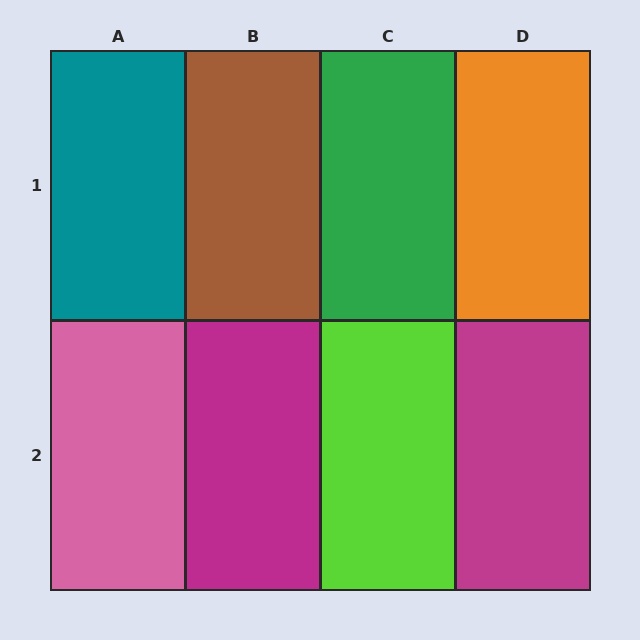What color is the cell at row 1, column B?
Brown.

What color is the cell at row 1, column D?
Orange.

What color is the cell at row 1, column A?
Teal.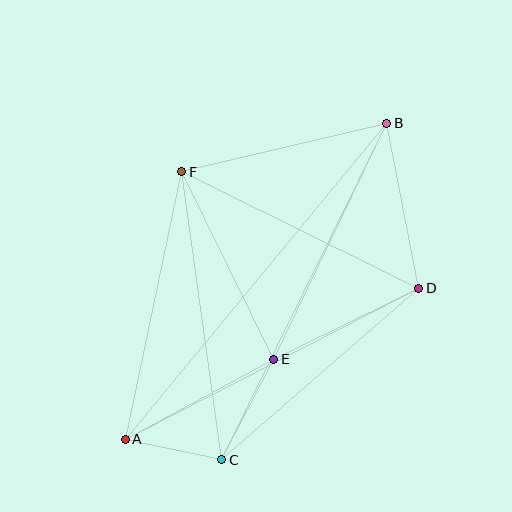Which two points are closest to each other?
Points A and C are closest to each other.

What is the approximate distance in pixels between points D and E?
The distance between D and E is approximately 161 pixels.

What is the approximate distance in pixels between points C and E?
The distance between C and E is approximately 114 pixels.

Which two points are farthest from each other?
Points A and B are farthest from each other.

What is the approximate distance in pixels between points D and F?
The distance between D and F is approximately 264 pixels.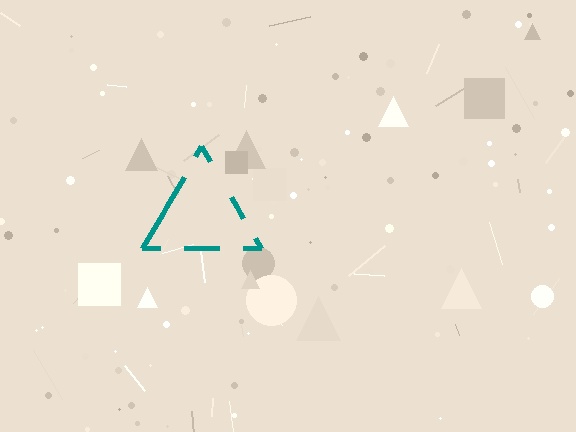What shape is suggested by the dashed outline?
The dashed outline suggests a triangle.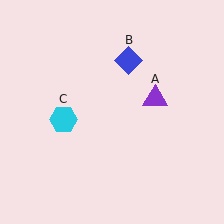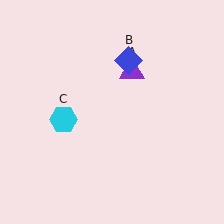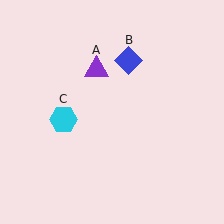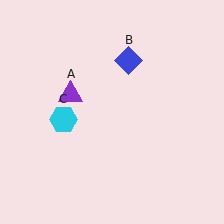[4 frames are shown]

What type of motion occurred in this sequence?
The purple triangle (object A) rotated counterclockwise around the center of the scene.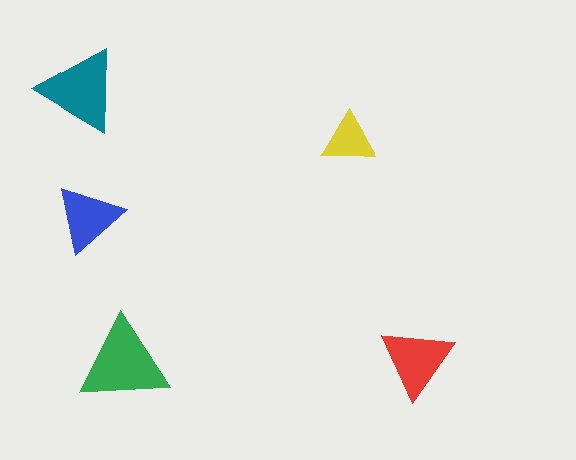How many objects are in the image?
There are 5 objects in the image.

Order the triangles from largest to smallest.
the green one, the teal one, the red one, the blue one, the yellow one.